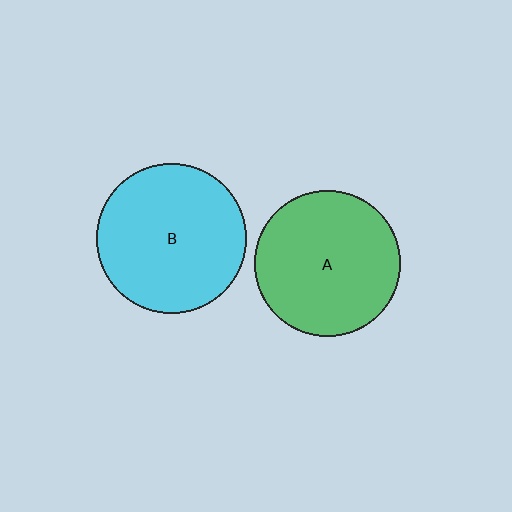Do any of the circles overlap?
No, none of the circles overlap.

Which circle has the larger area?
Circle B (cyan).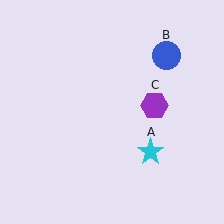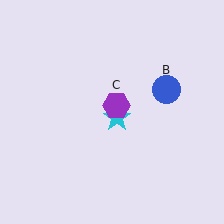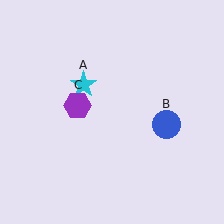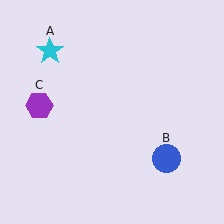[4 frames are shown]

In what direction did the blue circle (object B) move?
The blue circle (object B) moved down.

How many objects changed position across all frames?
3 objects changed position: cyan star (object A), blue circle (object B), purple hexagon (object C).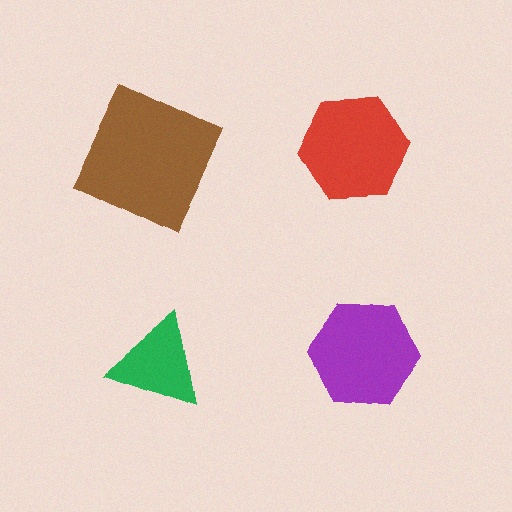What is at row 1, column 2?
A red hexagon.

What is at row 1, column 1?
A brown square.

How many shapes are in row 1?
2 shapes.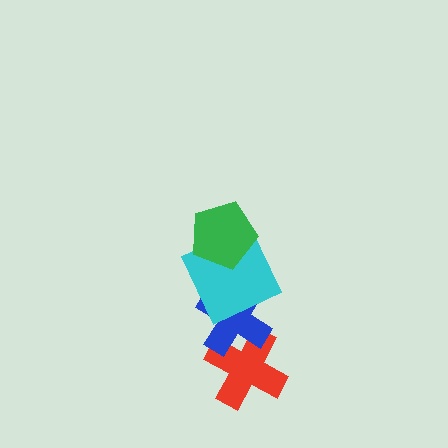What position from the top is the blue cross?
The blue cross is 3rd from the top.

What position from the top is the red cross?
The red cross is 4th from the top.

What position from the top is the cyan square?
The cyan square is 2nd from the top.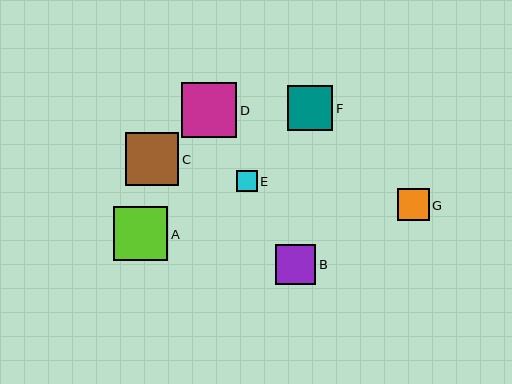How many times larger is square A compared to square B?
Square A is approximately 1.4 times the size of square B.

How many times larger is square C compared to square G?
Square C is approximately 1.7 times the size of square G.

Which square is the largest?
Square D is the largest with a size of approximately 55 pixels.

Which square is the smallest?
Square E is the smallest with a size of approximately 21 pixels.